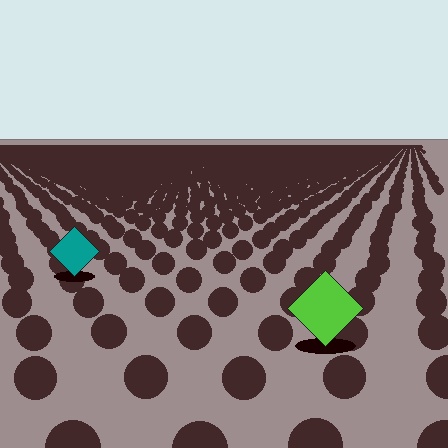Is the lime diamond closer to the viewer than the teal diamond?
Yes. The lime diamond is closer — you can tell from the texture gradient: the ground texture is coarser near it.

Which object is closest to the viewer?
The lime diamond is closest. The texture marks near it are larger and more spread out.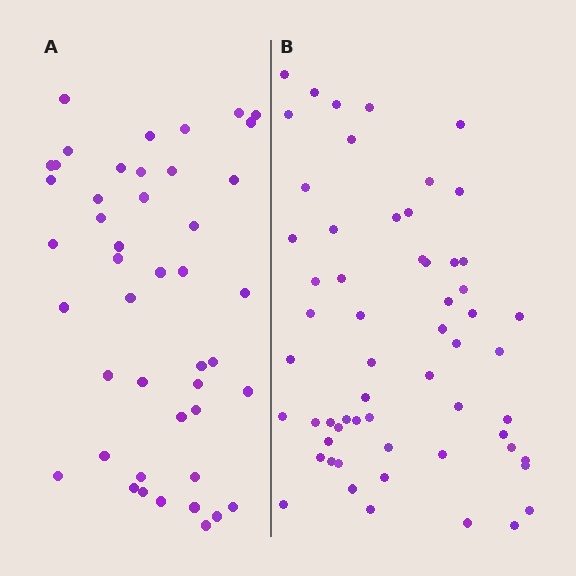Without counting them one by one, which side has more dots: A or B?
Region B (the right region) has more dots.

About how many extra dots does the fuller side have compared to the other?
Region B has approximately 15 more dots than region A.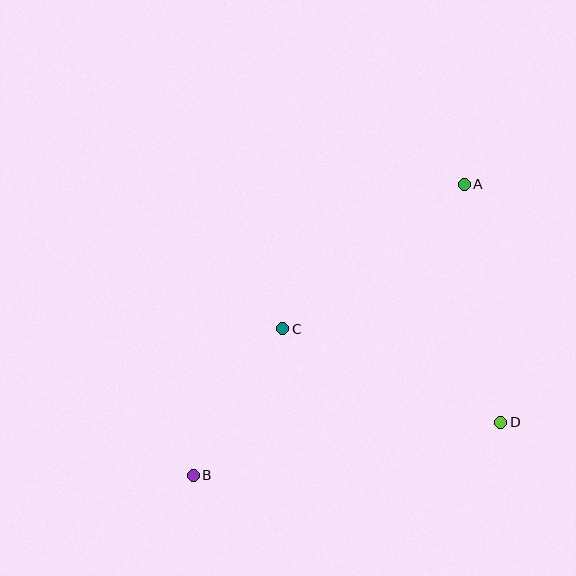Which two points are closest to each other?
Points B and C are closest to each other.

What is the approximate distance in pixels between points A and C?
The distance between A and C is approximately 233 pixels.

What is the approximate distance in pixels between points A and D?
The distance between A and D is approximately 241 pixels.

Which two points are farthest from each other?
Points A and B are farthest from each other.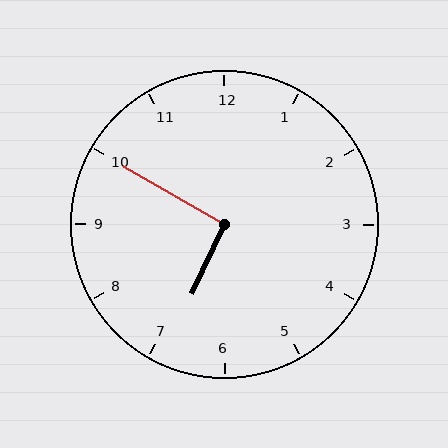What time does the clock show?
6:50.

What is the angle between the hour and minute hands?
Approximately 95 degrees.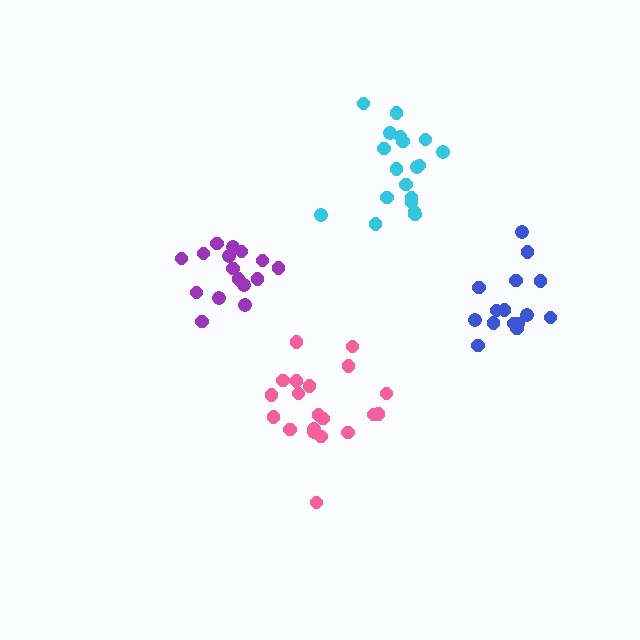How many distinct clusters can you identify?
There are 4 distinct clusters.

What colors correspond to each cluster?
The clusters are colored: purple, blue, pink, cyan.